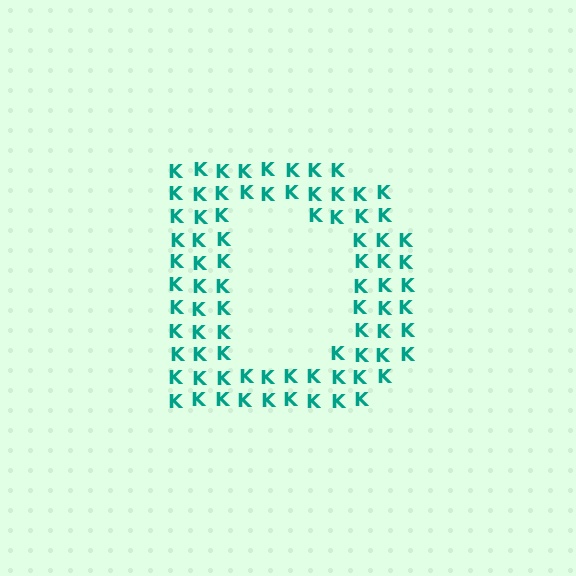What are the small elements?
The small elements are letter K's.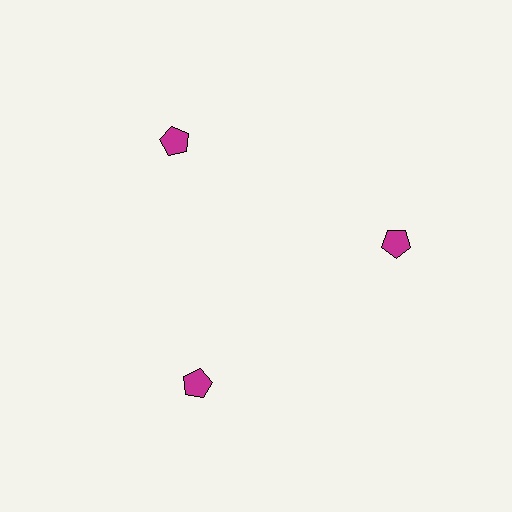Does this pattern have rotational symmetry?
Yes, this pattern has 3-fold rotational symmetry. It looks the same after rotating 120 degrees around the center.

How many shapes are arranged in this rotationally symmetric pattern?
There are 3 shapes, arranged in 3 groups of 1.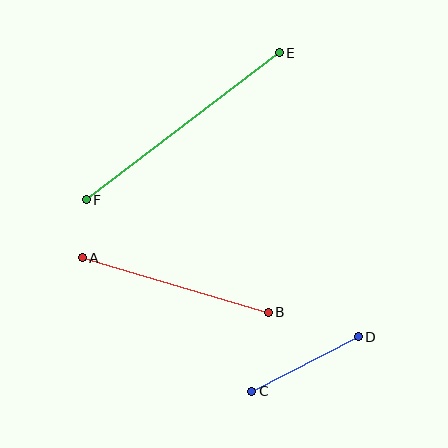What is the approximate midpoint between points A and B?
The midpoint is at approximately (175, 285) pixels.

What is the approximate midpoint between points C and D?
The midpoint is at approximately (305, 364) pixels.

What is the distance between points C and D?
The distance is approximately 120 pixels.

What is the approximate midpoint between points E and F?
The midpoint is at approximately (183, 126) pixels.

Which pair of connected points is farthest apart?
Points E and F are farthest apart.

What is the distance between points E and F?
The distance is approximately 243 pixels.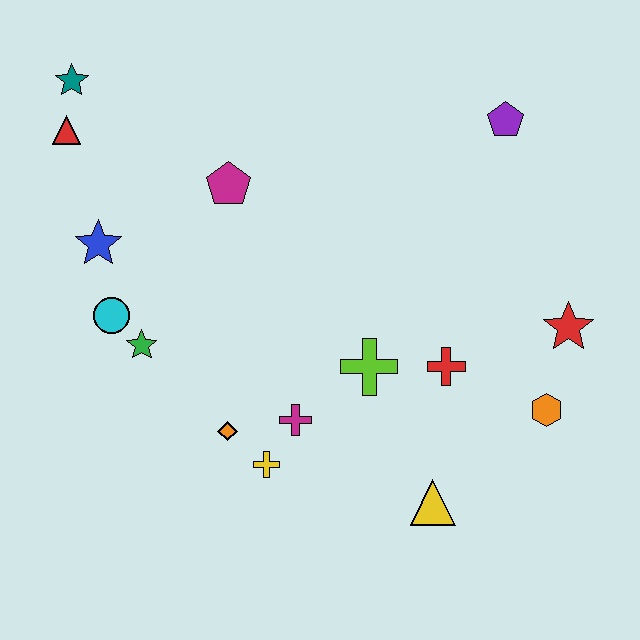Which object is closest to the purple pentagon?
The red star is closest to the purple pentagon.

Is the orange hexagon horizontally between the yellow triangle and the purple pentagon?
No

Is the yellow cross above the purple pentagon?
No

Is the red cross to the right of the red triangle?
Yes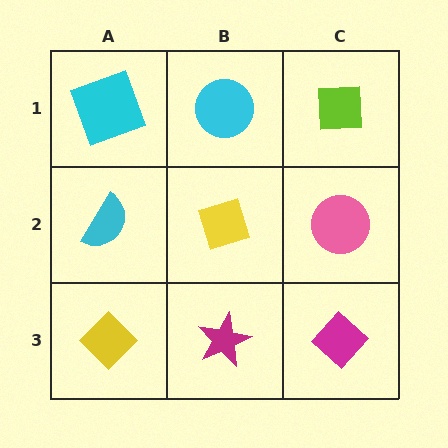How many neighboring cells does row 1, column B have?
3.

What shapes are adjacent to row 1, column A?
A cyan semicircle (row 2, column A), a cyan circle (row 1, column B).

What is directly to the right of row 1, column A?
A cyan circle.